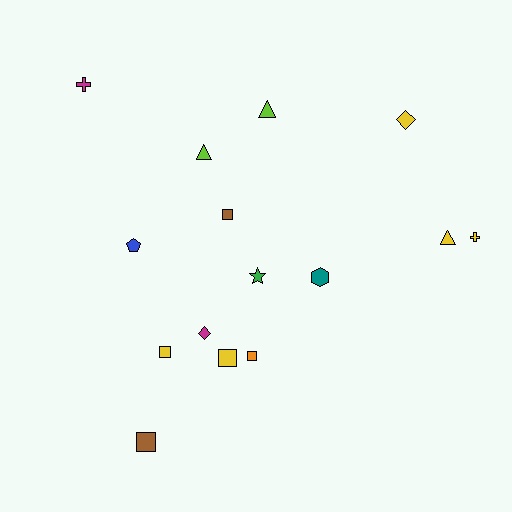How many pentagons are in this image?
There is 1 pentagon.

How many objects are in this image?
There are 15 objects.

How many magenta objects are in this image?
There are 2 magenta objects.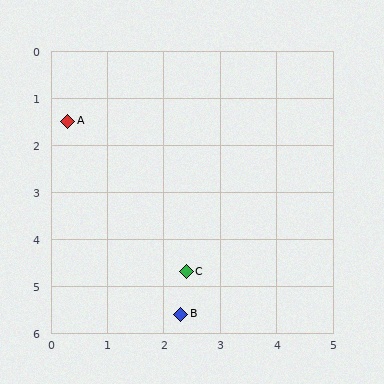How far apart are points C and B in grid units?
Points C and B are about 0.9 grid units apart.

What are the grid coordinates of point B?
Point B is at approximately (2.3, 5.6).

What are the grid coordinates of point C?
Point C is at approximately (2.4, 4.7).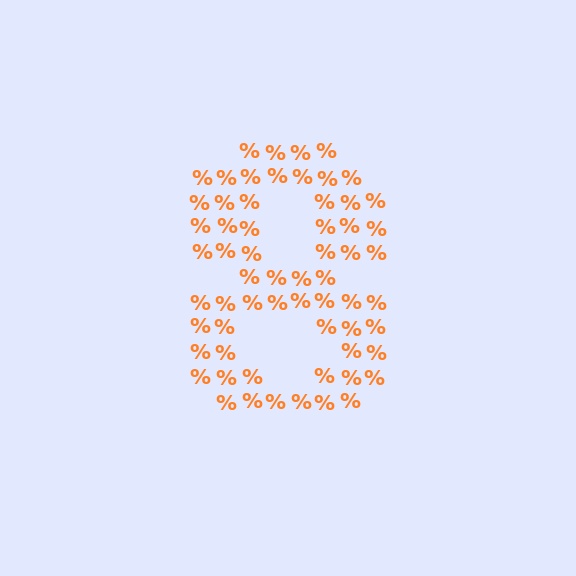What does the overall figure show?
The overall figure shows the digit 8.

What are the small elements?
The small elements are percent signs.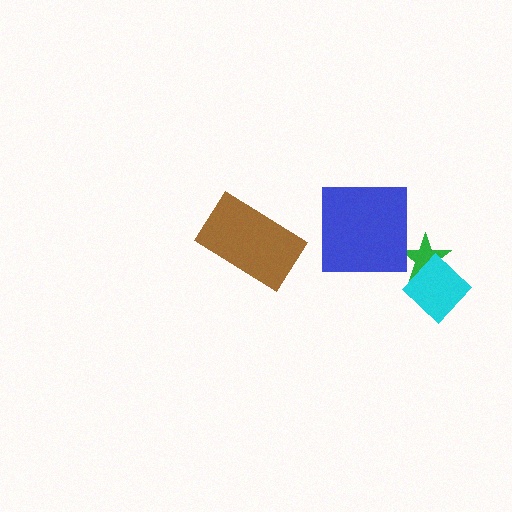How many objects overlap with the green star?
1 object overlaps with the green star.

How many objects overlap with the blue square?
0 objects overlap with the blue square.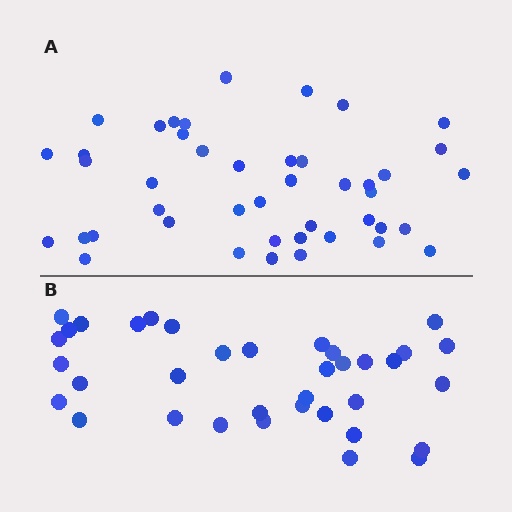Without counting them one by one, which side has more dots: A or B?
Region A (the top region) has more dots.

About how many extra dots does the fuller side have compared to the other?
Region A has roughly 8 or so more dots than region B.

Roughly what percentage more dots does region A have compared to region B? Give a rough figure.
About 20% more.